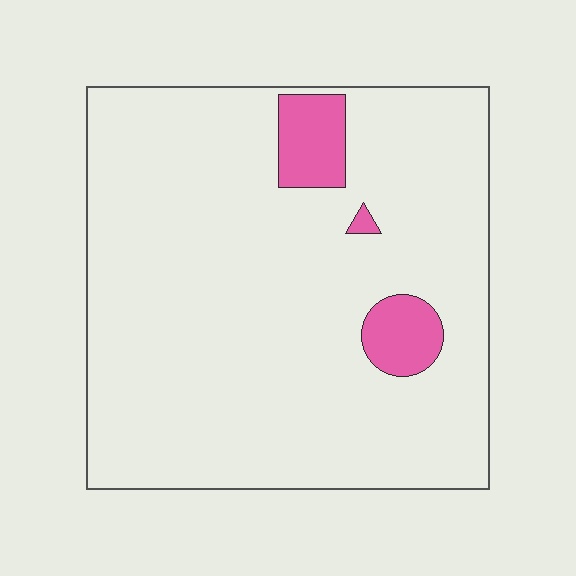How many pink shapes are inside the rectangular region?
3.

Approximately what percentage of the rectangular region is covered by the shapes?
Approximately 10%.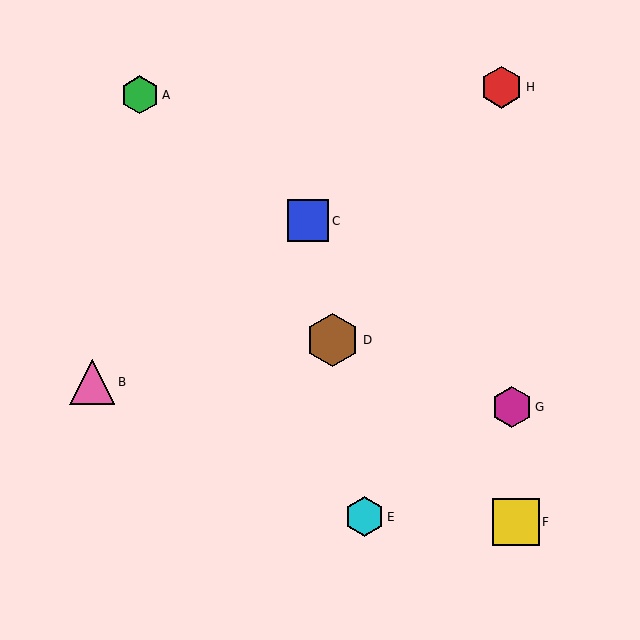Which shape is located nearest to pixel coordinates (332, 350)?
The brown hexagon (labeled D) at (333, 340) is nearest to that location.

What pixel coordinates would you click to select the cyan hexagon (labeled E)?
Click at (364, 517) to select the cyan hexagon E.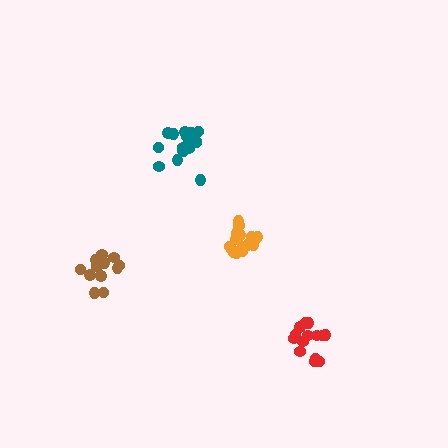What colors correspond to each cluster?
The clusters are colored: orange, red, teal, brown.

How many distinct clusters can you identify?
There are 4 distinct clusters.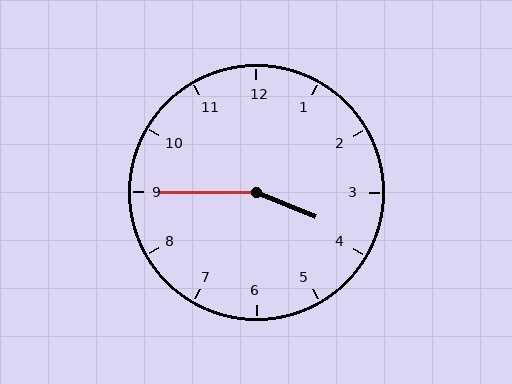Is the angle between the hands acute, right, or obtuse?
It is obtuse.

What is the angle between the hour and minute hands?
Approximately 158 degrees.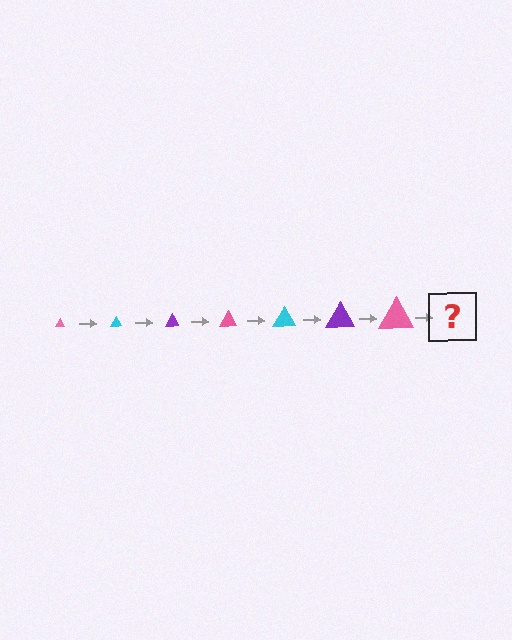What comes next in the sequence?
The next element should be a cyan triangle, larger than the previous one.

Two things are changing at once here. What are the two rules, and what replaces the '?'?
The two rules are that the triangle grows larger each step and the color cycles through pink, cyan, and purple. The '?' should be a cyan triangle, larger than the previous one.